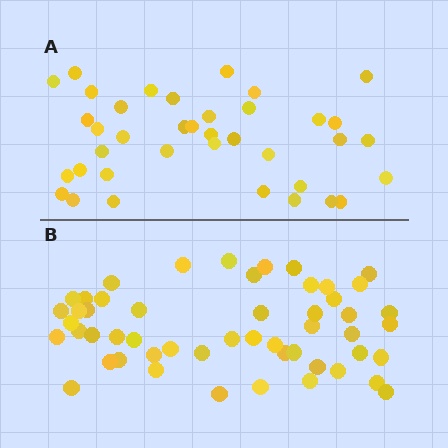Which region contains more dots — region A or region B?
Region B (the bottom region) has more dots.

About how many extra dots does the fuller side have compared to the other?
Region B has approximately 15 more dots than region A.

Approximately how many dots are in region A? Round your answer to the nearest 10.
About 40 dots. (The exact count is 38, which rounds to 40.)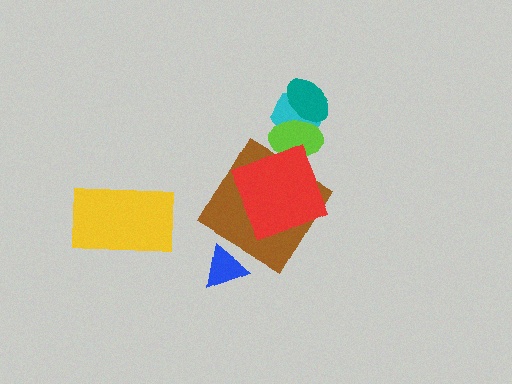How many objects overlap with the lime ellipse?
3 objects overlap with the lime ellipse.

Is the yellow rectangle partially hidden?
No, no other shape covers it.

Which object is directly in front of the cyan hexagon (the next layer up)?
The teal ellipse is directly in front of the cyan hexagon.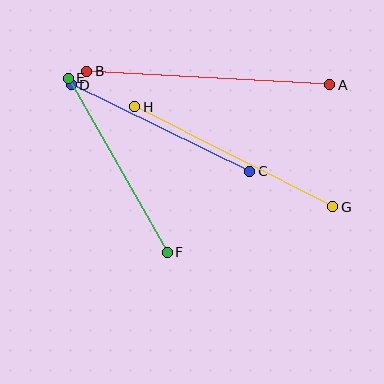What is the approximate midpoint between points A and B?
The midpoint is at approximately (208, 78) pixels.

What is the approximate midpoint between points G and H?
The midpoint is at approximately (234, 157) pixels.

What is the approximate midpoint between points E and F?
The midpoint is at approximately (118, 165) pixels.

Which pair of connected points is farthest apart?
Points A and B are farthest apart.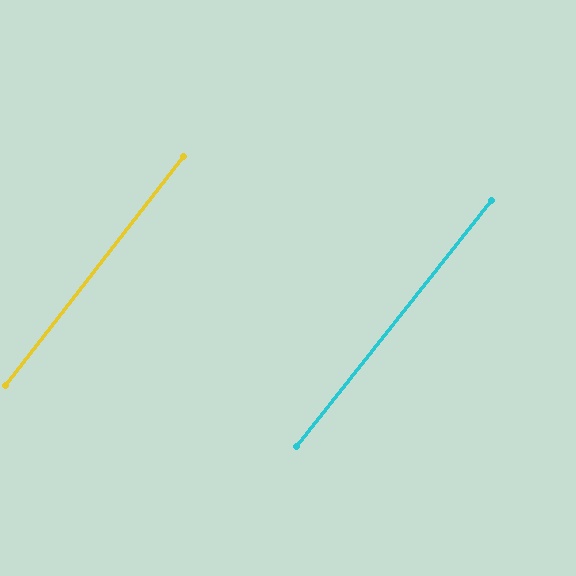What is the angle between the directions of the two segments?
Approximately 0 degrees.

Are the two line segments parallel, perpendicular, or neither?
Parallel — their directions differ by only 0.4°.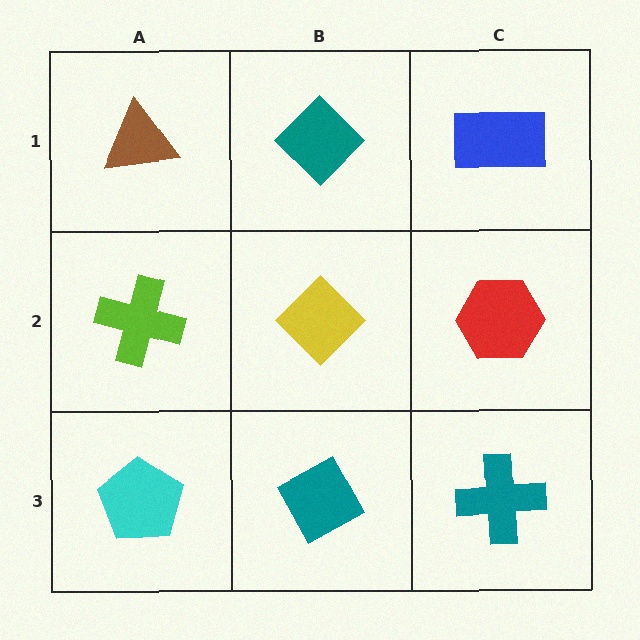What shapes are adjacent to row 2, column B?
A teal diamond (row 1, column B), a teal diamond (row 3, column B), a lime cross (row 2, column A), a red hexagon (row 2, column C).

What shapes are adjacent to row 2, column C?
A blue rectangle (row 1, column C), a teal cross (row 3, column C), a yellow diamond (row 2, column B).